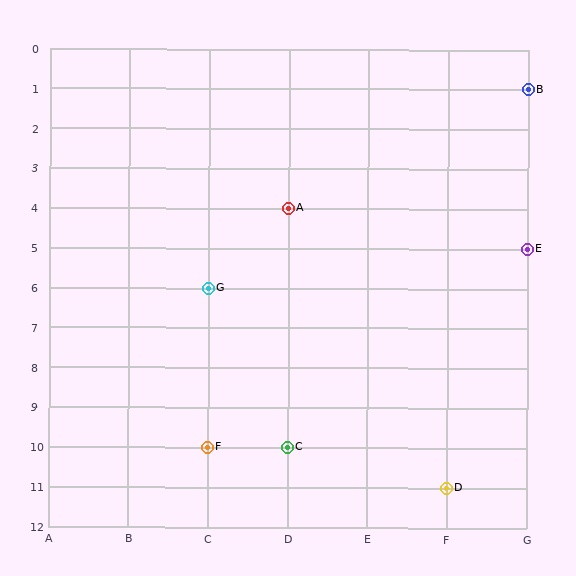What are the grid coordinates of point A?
Point A is at grid coordinates (D, 4).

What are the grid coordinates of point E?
Point E is at grid coordinates (G, 5).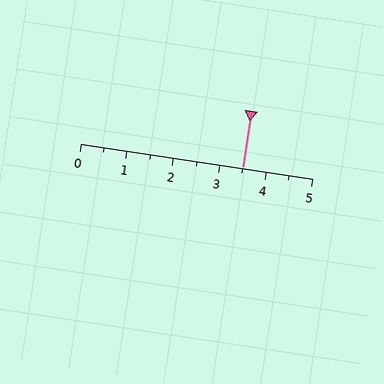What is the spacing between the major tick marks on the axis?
The major ticks are spaced 1 apart.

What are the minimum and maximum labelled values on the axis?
The axis runs from 0 to 5.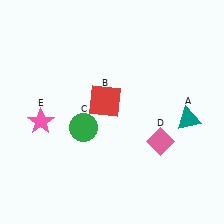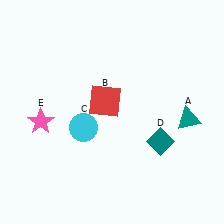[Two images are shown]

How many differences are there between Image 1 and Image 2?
There are 2 differences between the two images.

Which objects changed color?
C changed from green to cyan. D changed from pink to teal.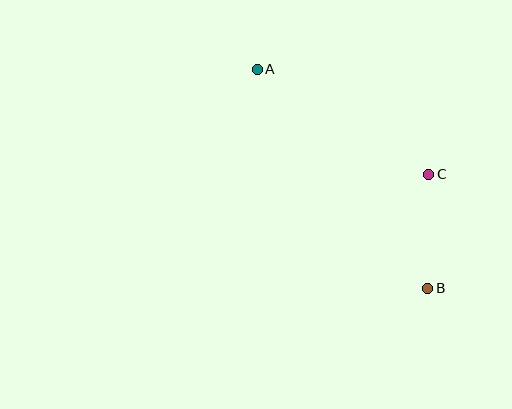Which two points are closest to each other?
Points B and C are closest to each other.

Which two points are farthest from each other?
Points A and B are farthest from each other.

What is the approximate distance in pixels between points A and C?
The distance between A and C is approximately 201 pixels.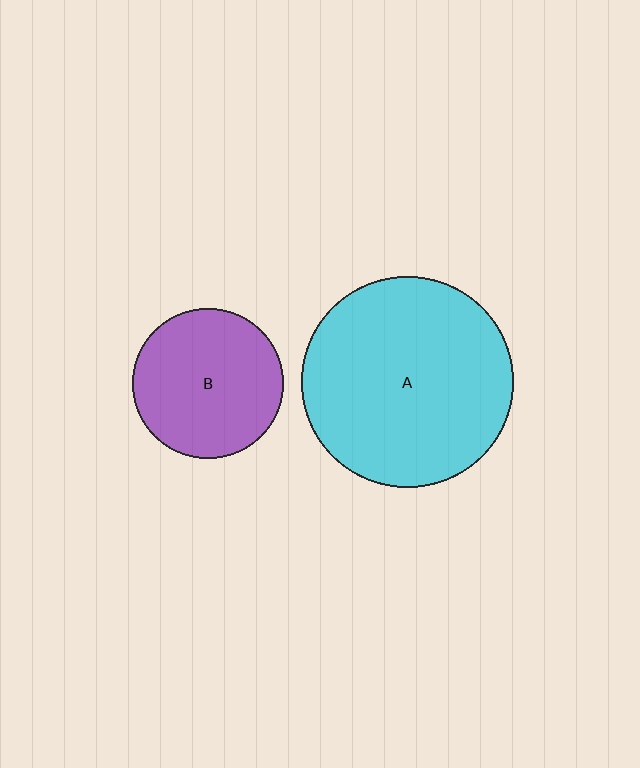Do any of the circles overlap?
No, none of the circles overlap.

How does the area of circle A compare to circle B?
Approximately 2.0 times.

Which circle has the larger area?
Circle A (cyan).